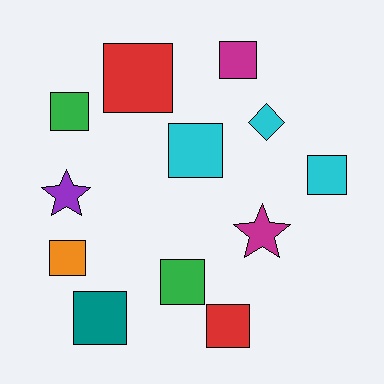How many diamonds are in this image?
There is 1 diamond.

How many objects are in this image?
There are 12 objects.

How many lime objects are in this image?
There are no lime objects.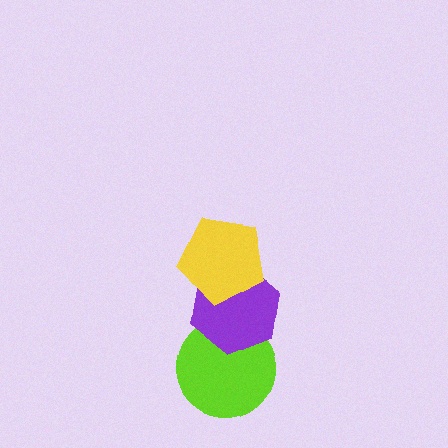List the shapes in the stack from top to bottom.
From top to bottom: the yellow pentagon, the purple hexagon, the lime circle.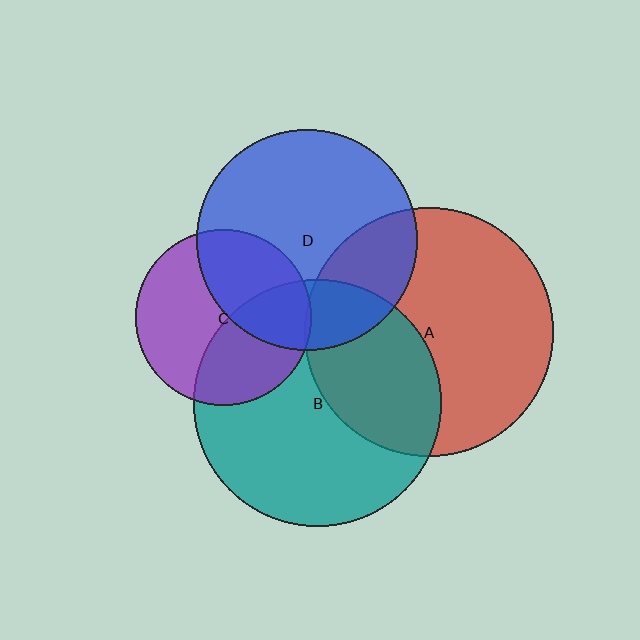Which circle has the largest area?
Circle A (red).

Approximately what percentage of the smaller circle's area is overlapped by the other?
Approximately 25%.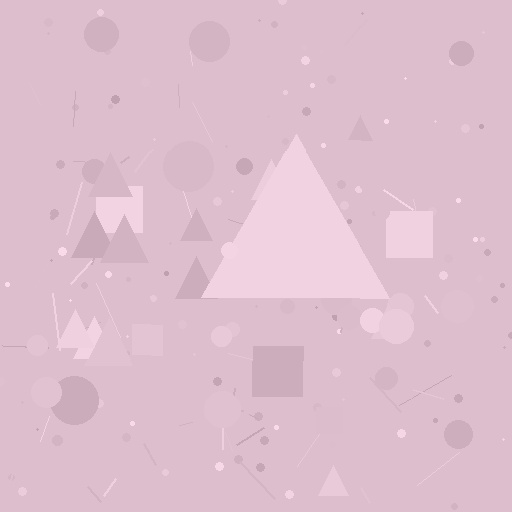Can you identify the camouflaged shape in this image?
The camouflaged shape is a triangle.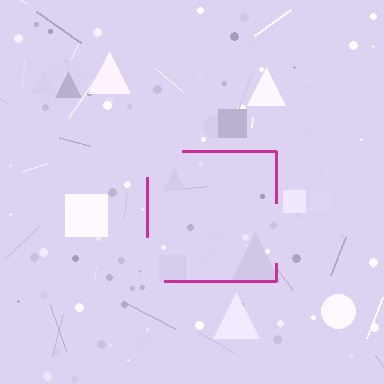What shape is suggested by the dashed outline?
The dashed outline suggests a square.